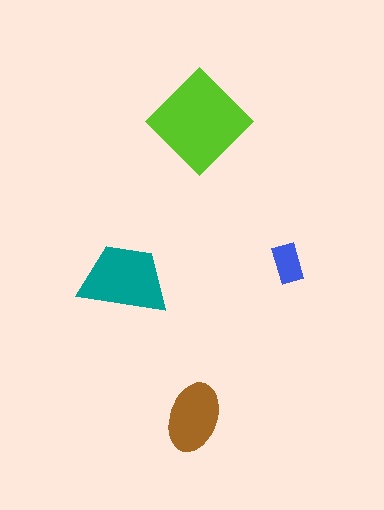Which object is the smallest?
The blue rectangle.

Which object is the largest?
The lime diamond.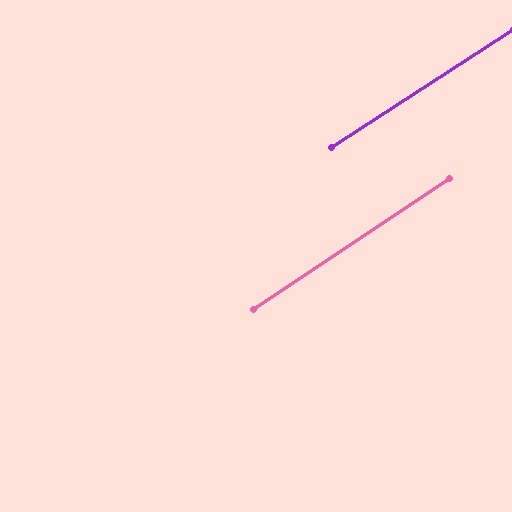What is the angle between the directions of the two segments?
Approximately 1 degree.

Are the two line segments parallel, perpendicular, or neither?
Parallel — their directions differ by only 0.7°.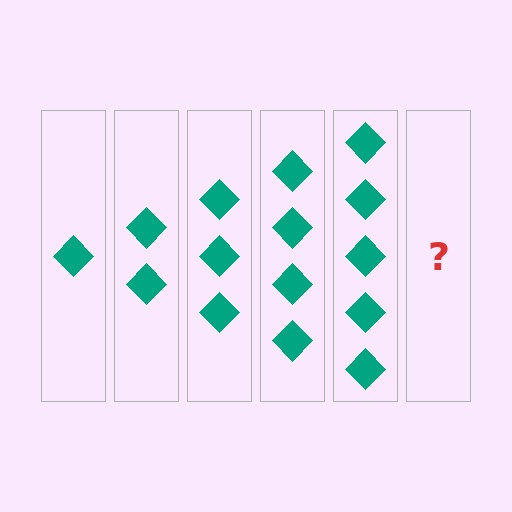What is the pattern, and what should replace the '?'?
The pattern is that each step adds one more diamond. The '?' should be 6 diamonds.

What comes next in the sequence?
The next element should be 6 diamonds.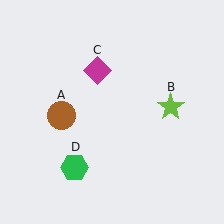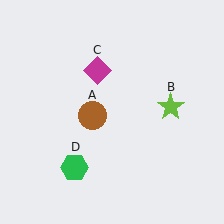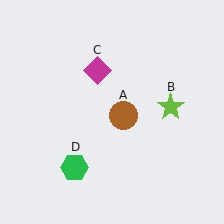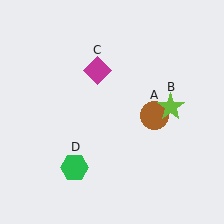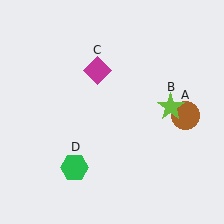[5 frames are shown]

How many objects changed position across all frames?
1 object changed position: brown circle (object A).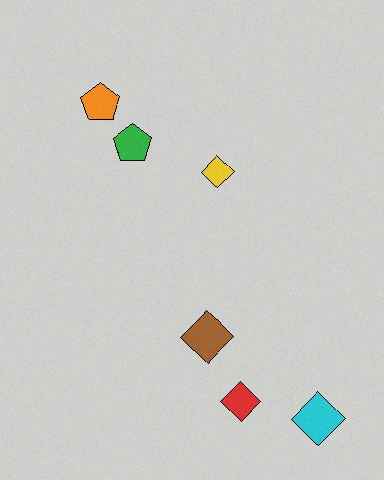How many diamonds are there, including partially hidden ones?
There are 4 diamonds.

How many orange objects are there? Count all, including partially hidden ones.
There is 1 orange object.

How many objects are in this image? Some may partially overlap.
There are 6 objects.